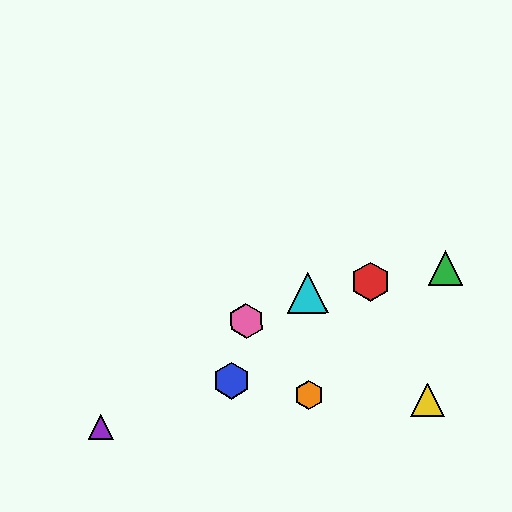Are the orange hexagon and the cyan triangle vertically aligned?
Yes, both are at x≈309.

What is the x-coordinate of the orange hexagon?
The orange hexagon is at x≈309.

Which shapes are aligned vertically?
The orange hexagon, the cyan triangle are aligned vertically.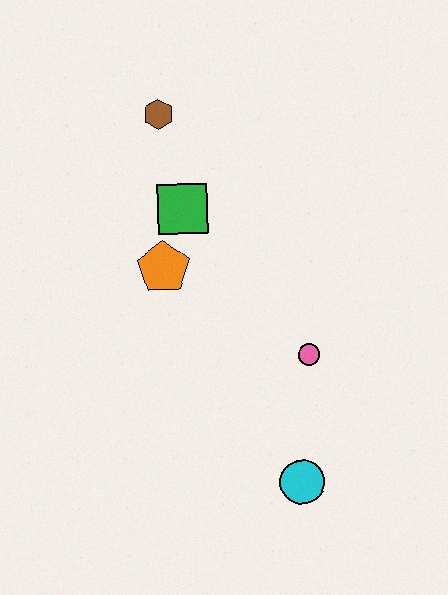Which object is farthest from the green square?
The cyan circle is farthest from the green square.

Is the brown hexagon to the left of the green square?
Yes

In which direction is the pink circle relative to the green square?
The pink circle is below the green square.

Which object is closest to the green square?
The orange pentagon is closest to the green square.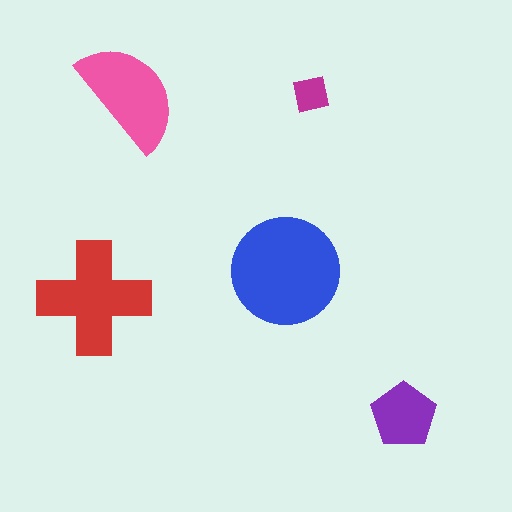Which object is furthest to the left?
The red cross is leftmost.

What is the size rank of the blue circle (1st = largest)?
1st.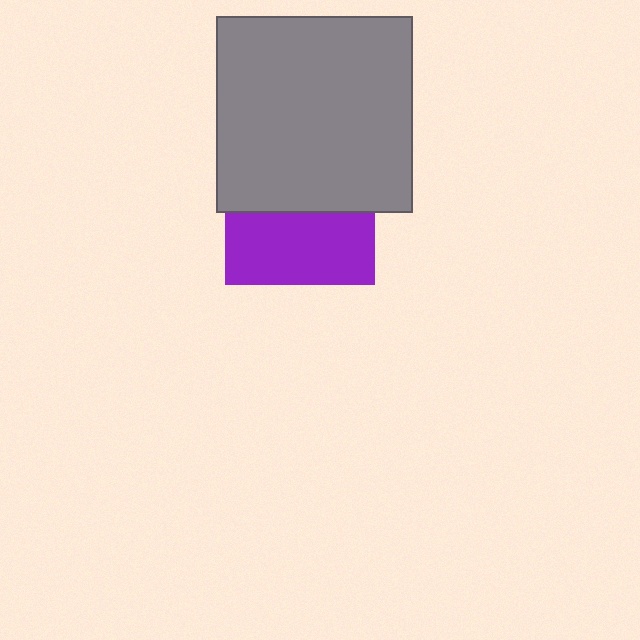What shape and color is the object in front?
The object in front is a gray square.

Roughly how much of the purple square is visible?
About half of it is visible (roughly 48%).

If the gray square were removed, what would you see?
You would see the complete purple square.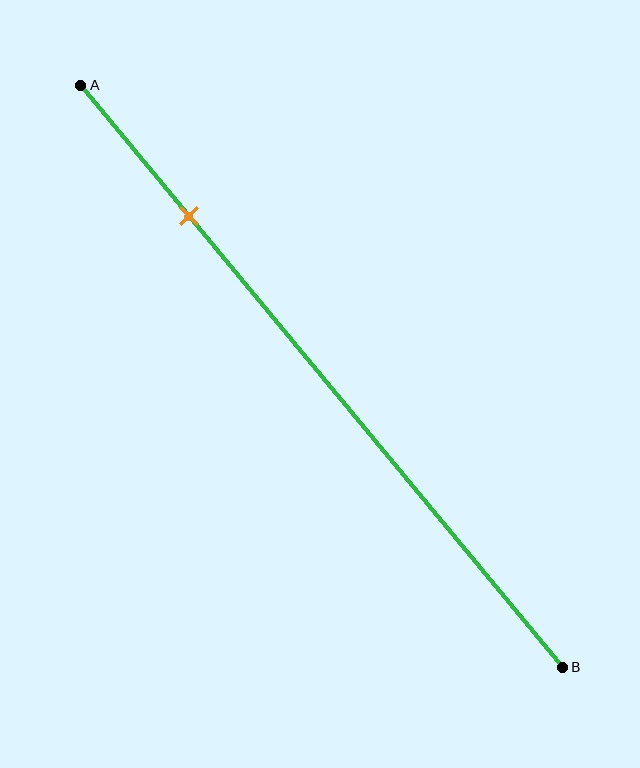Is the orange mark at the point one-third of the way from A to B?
No, the mark is at about 20% from A, not at the 33% one-third point.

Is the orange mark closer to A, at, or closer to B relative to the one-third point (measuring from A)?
The orange mark is closer to point A than the one-third point of segment AB.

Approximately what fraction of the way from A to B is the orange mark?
The orange mark is approximately 20% of the way from A to B.